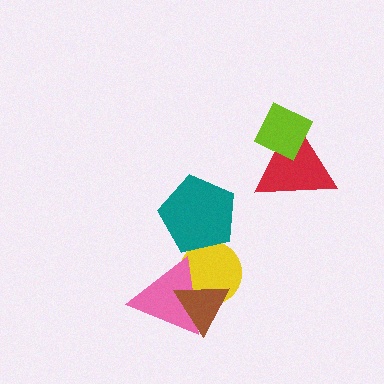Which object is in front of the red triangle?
The lime diamond is in front of the red triangle.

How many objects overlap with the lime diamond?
1 object overlaps with the lime diamond.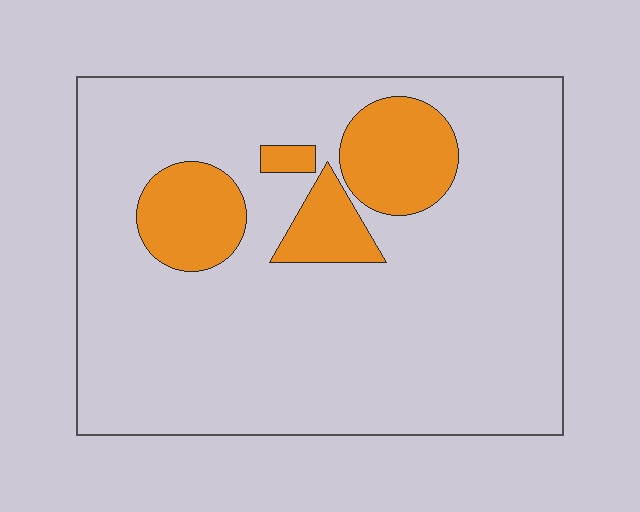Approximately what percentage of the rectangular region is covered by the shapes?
Approximately 15%.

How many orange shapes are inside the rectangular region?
4.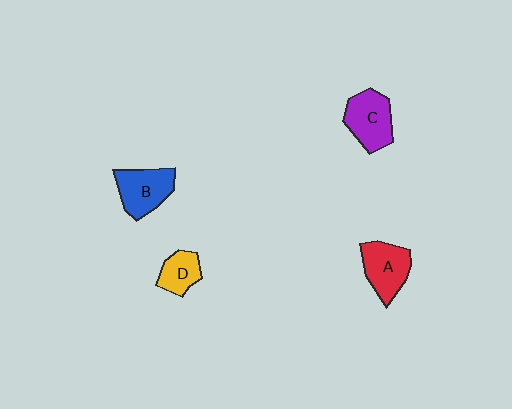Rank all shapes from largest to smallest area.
From largest to smallest: C (purple), B (blue), A (red), D (yellow).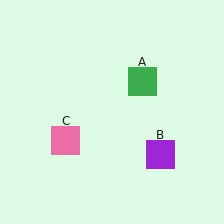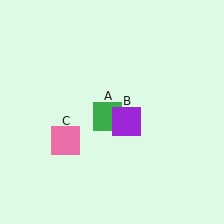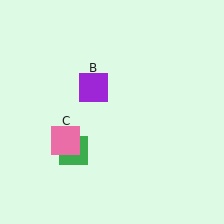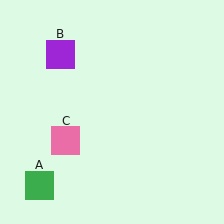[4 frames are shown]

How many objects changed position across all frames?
2 objects changed position: green square (object A), purple square (object B).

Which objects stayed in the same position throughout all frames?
Pink square (object C) remained stationary.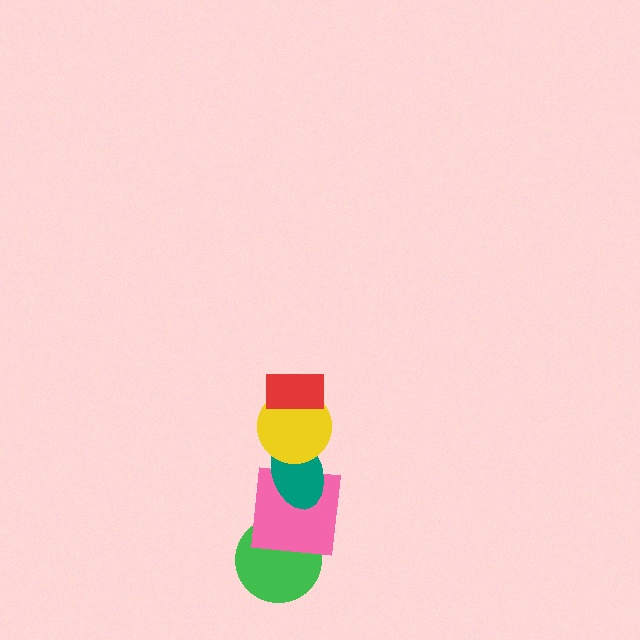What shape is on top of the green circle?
The pink square is on top of the green circle.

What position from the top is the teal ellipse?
The teal ellipse is 3rd from the top.